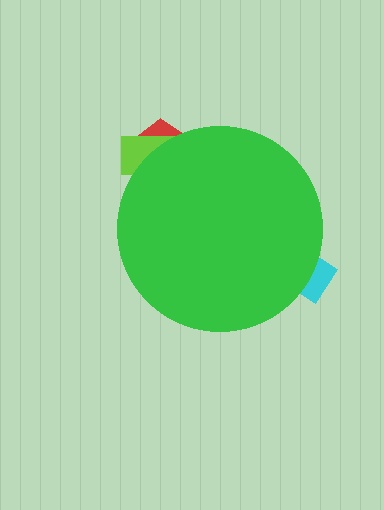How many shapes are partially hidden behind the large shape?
3 shapes are partially hidden.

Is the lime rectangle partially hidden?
Yes, the lime rectangle is partially hidden behind the green circle.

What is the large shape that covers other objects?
A green circle.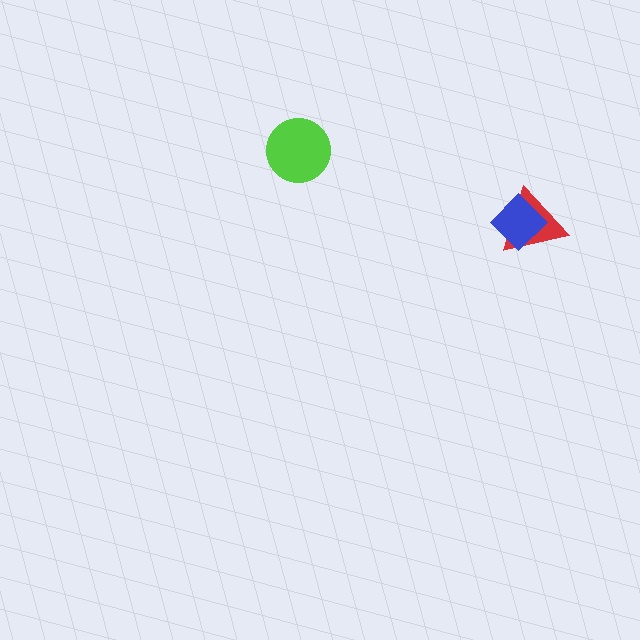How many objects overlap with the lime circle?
0 objects overlap with the lime circle.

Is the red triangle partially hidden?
Yes, it is partially covered by another shape.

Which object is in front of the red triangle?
The blue diamond is in front of the red triangle.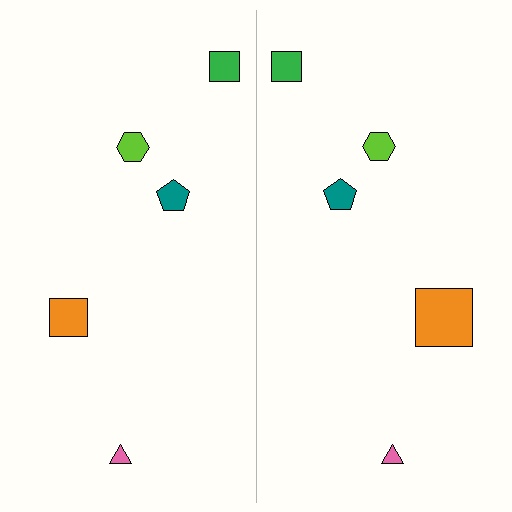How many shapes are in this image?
There are 10 shapes in this image.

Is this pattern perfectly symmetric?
No, the pattern is not perfectly symmetric. The orange square on the right side has a different size than its mirror counterpart.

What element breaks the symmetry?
The orange square on the right side has a different size than its mirror counterpart.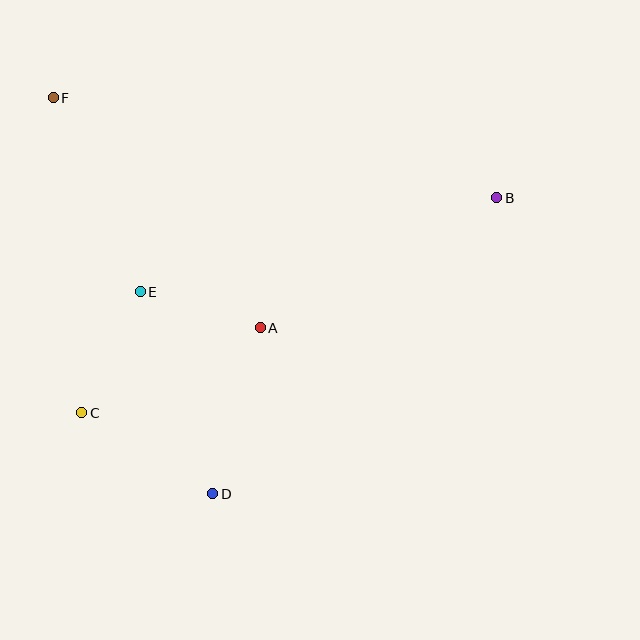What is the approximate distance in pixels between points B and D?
The distance between B and D is approximately 410 pixels.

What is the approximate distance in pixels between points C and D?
The distance between C and D is approximately 154 pixels.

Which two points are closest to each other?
Points A and E are closest to each other.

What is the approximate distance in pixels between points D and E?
The distance between D and E is approximately 214 pixels.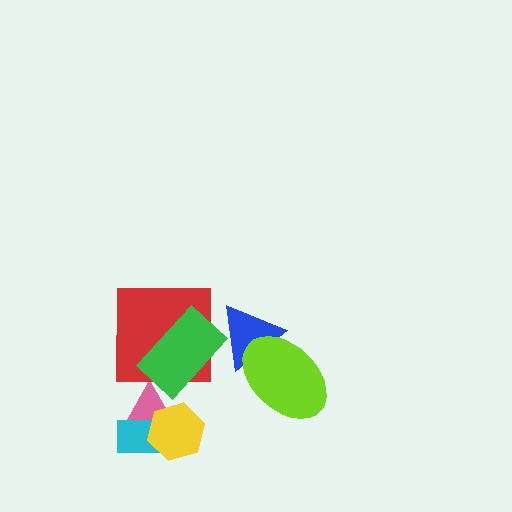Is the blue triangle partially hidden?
Yes, it is partially covered by another shape.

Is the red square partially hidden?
Yes, it is partially covered by another shape.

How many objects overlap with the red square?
1 object overlaps with the red square.